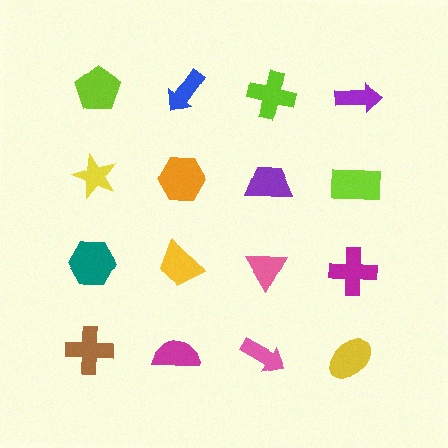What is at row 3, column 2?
A yellow trapezoid.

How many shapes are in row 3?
4 shapes.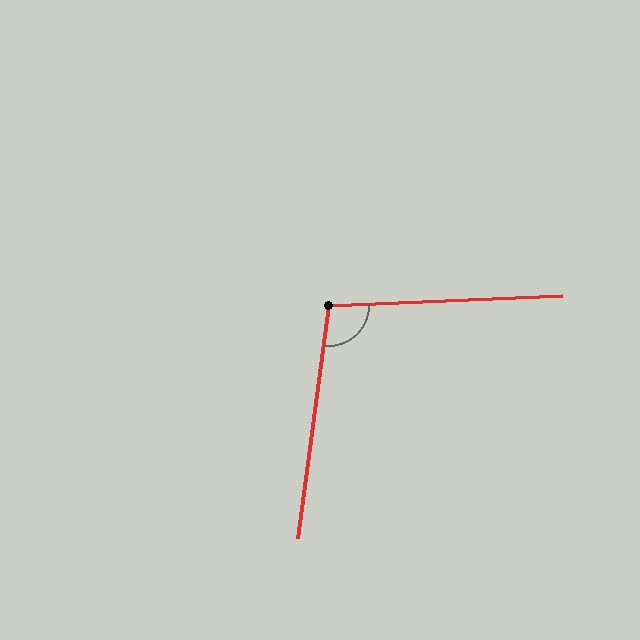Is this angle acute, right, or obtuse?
It is obtuse.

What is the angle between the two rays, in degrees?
Approximately 100 degrees.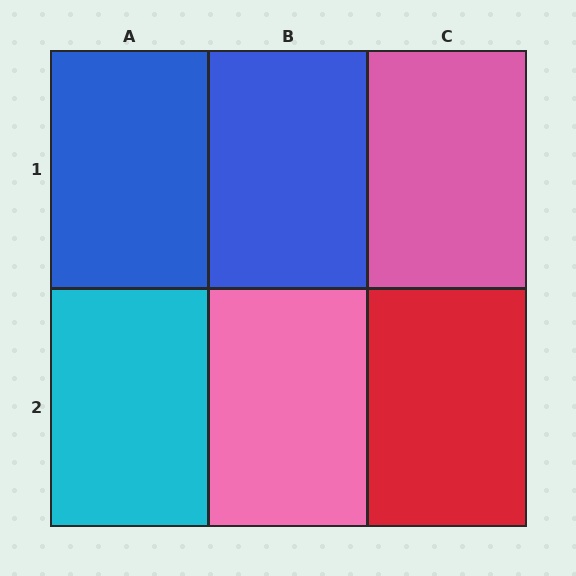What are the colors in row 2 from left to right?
Cyan, pink, red.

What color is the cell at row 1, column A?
Blue.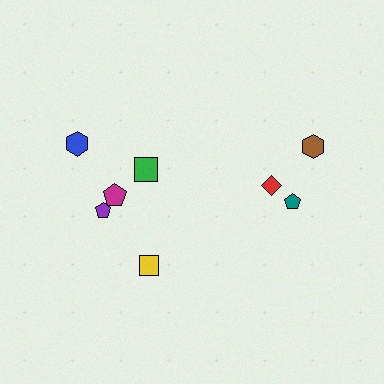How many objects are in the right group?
There are 3 objects.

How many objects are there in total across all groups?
There are 8 objects.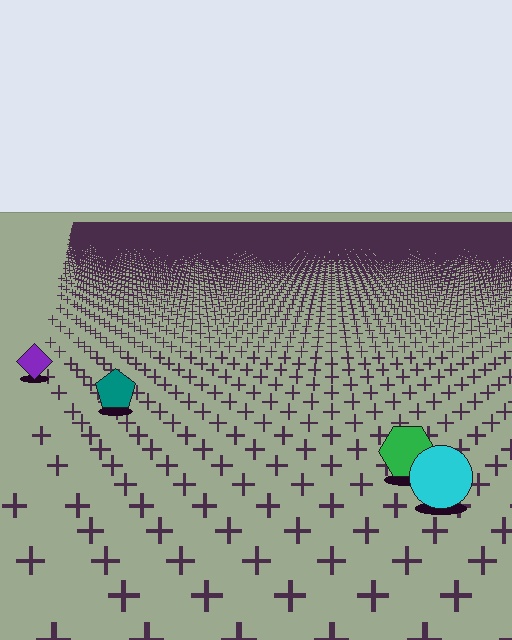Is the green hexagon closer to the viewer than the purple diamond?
Yes. The green hexagon is closer — you can tell from the texture gradient: the ground texture is coarser near it.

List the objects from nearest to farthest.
From nearest to farthest: the cyan circle, the green hexagon, the teal pentagon, the purple diamond.